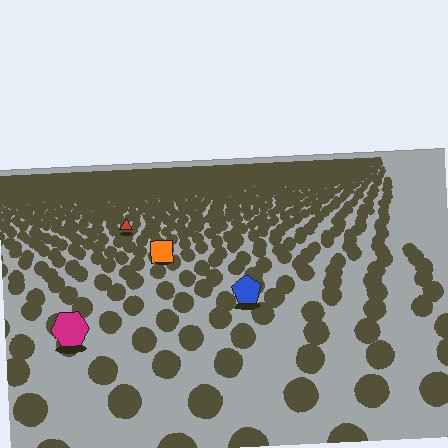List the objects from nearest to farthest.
From nearest to farthest: the magenta hexagon, the blue pentagon, the orange square, the red triangle.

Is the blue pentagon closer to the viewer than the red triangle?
Yes. The blue pentagon is closer — you can tell from the texture gradient: the ground texture is coarser near it.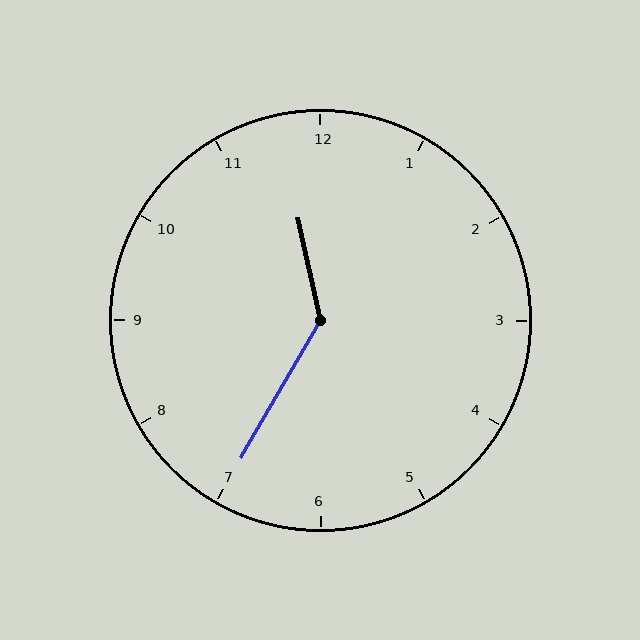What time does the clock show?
11:35.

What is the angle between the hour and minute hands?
Approximately 138 degrees.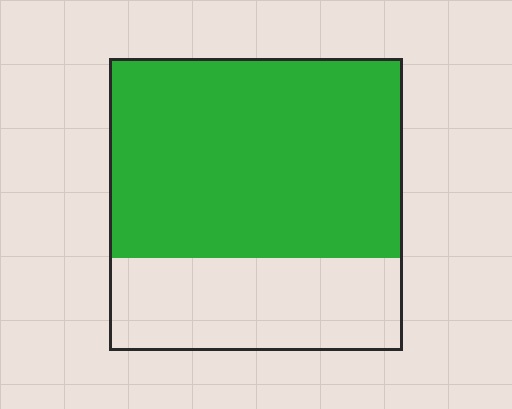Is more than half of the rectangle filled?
Yes.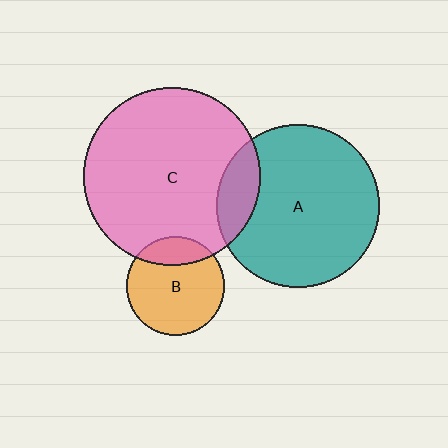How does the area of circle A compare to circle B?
Approximately 2.7 times.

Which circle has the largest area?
Circle C (pink).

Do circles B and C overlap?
Yes.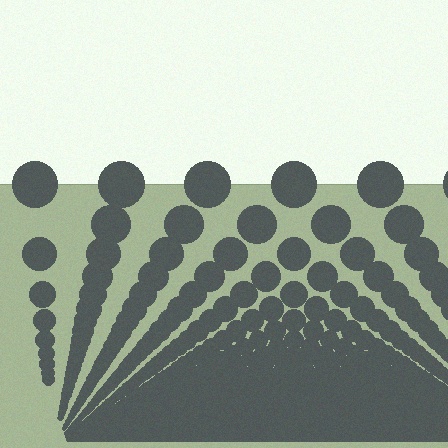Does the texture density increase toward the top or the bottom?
Density increases toward the bottom.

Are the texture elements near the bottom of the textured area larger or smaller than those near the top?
Smaller. The gradient is inverted — elements near the bottom are smaller and denser.